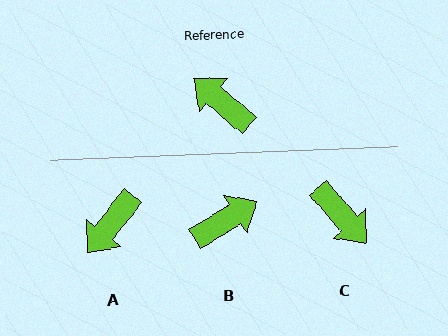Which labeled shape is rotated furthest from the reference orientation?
C, about 172 degrees away.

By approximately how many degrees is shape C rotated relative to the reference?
Approximately 172 degrees counter-clockwise.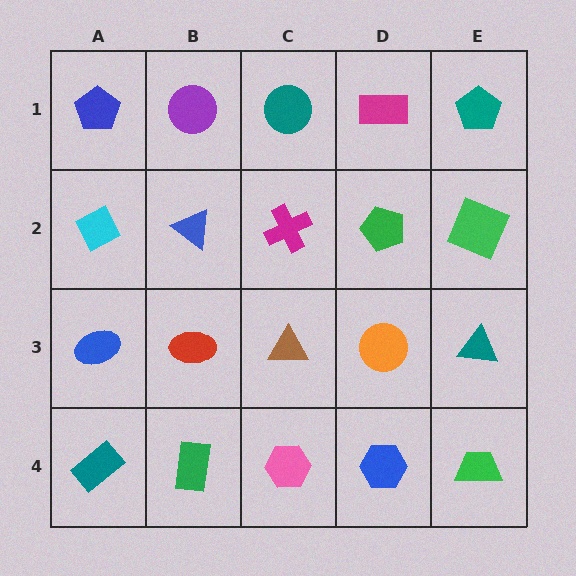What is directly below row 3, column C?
A pink hexagon.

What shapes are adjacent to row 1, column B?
A blue triangle (row 2, column B), a blue pentagon (row 1, column A), a teal circle (row 1, column C).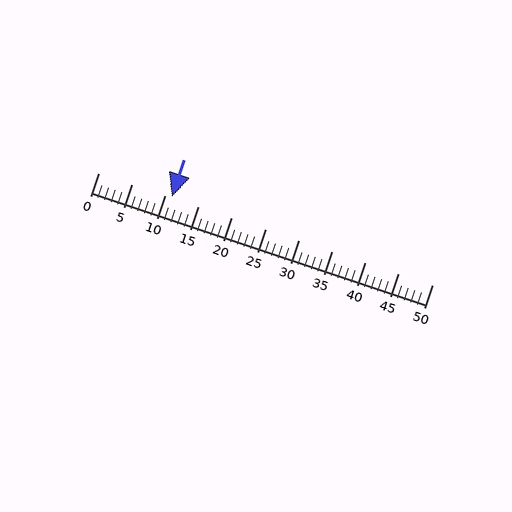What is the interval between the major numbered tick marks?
The major tick marks are spaced 5 units apart.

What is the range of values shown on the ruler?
The ruler shows values from 0 to 50.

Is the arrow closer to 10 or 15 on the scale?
The arrow is closer to 10.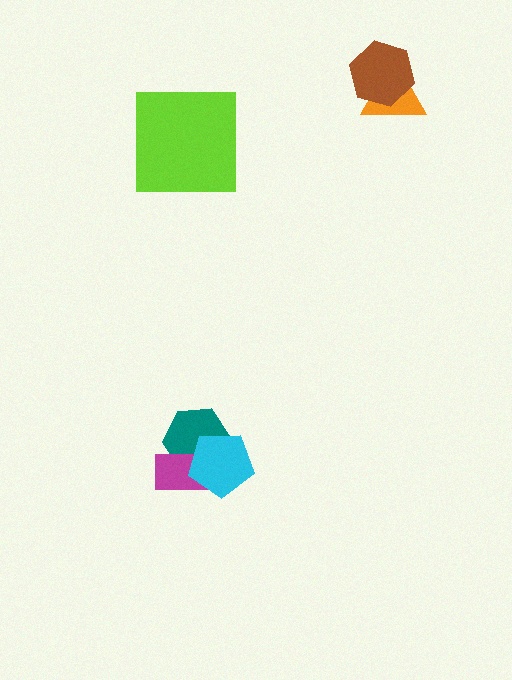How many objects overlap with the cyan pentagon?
2 objects overlap with the cyan pentagon.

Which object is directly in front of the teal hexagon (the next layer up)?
The magenta rectangle is directly in front of the teal hexagon.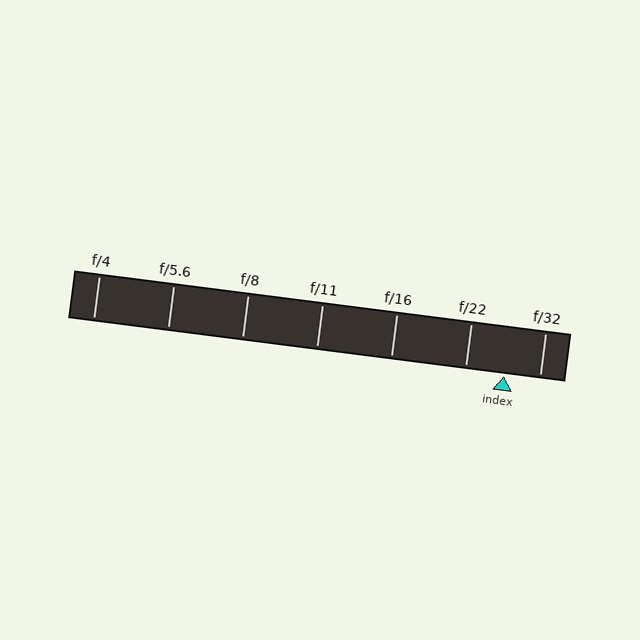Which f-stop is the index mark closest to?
The index mark is closest to f/32.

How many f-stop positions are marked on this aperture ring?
There are 7 f-stop positions marked.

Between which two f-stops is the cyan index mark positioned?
The index mark is between f/22 and f/32.